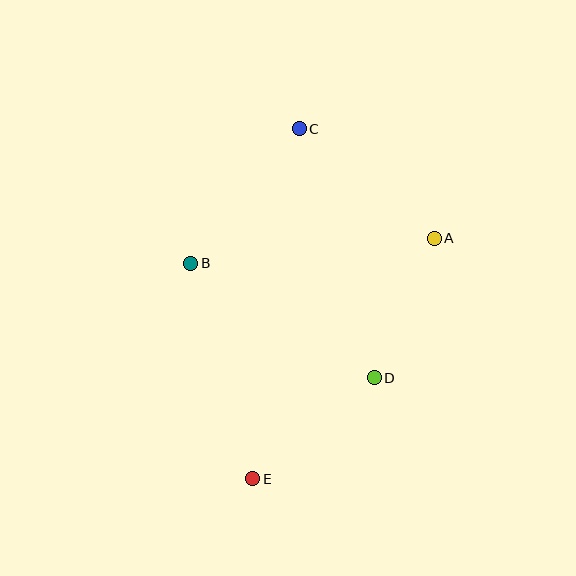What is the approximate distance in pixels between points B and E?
The distance between B and E is approximately 225 pixels.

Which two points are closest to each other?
Points A and D are closest to each other.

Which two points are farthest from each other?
Points C and E are farthest from each other.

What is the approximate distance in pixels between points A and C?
The distance between A and C is approximately 174 pixels.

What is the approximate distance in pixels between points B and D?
The distance between B and D is approximately 216 pixels.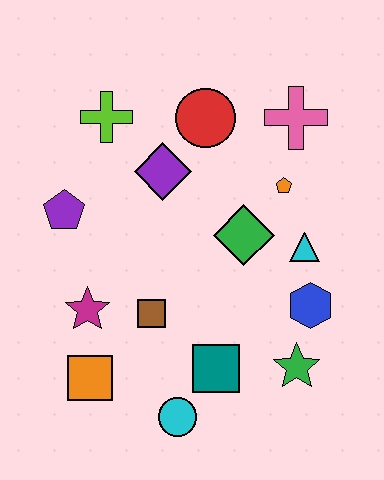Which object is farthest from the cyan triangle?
The orange square is farthest from the cyan triangle.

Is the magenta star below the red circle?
Yes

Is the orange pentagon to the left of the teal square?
No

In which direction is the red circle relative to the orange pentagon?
The red circle is to the left of the orange pentagon.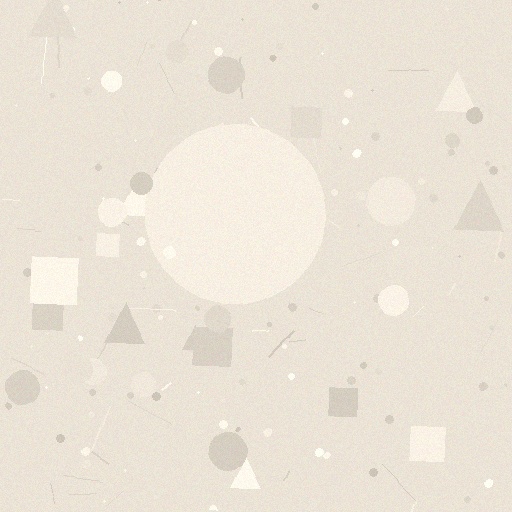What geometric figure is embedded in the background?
A circle is embedded in the background.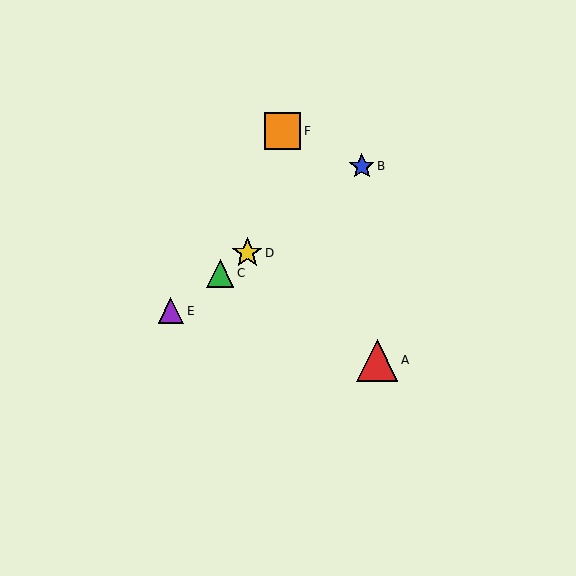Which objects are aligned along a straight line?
Objects B, C, D, E are aligned along a straight line.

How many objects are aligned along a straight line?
4 objects (B, C, D, E) are aligned along a straight line.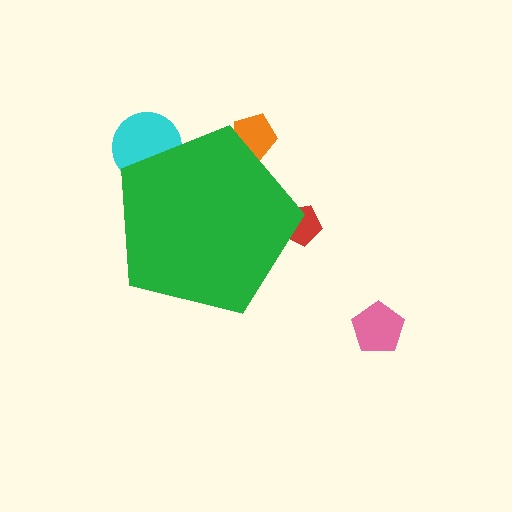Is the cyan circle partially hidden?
Yes, the cyan circle is partially hidden behind the green pentagon.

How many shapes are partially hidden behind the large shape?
3 shapes are partially hidden.